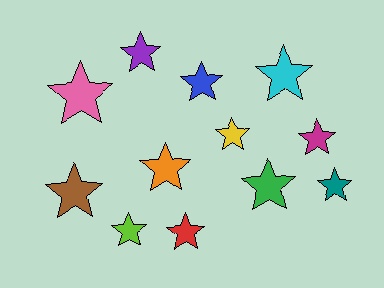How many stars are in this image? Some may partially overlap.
There are 12 stars.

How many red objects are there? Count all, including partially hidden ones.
There is 1 red object.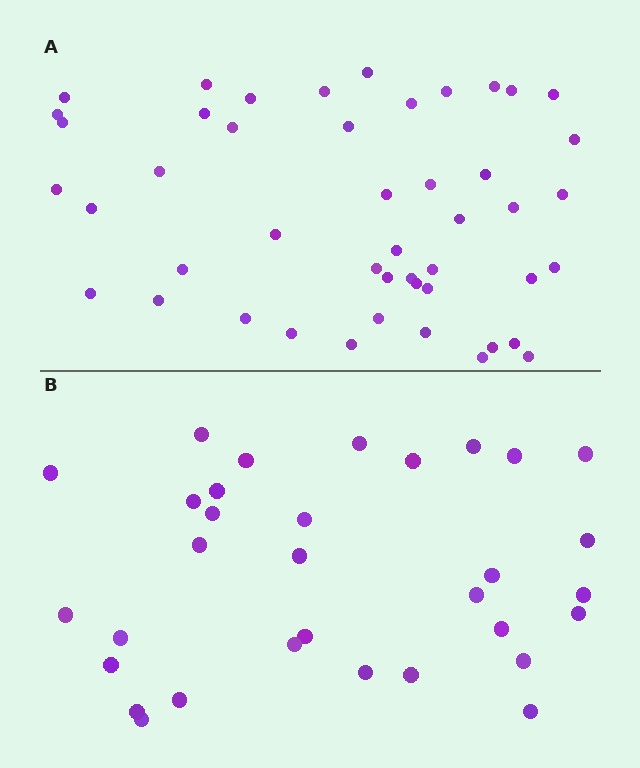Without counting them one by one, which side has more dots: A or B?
Region A (the top region) has more dots.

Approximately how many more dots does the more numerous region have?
Region A has approximately 15 more dots than region B.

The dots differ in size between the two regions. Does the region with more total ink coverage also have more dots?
No. Region B has more total ink coverage because its dots are larger, but region A actually contains more individual dots. Total area can be misleading — the number of items is what matters here.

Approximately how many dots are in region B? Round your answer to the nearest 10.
About 30 dots. (The exact count is 32, which rounds to 30.)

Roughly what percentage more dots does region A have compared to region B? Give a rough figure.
About 45% more.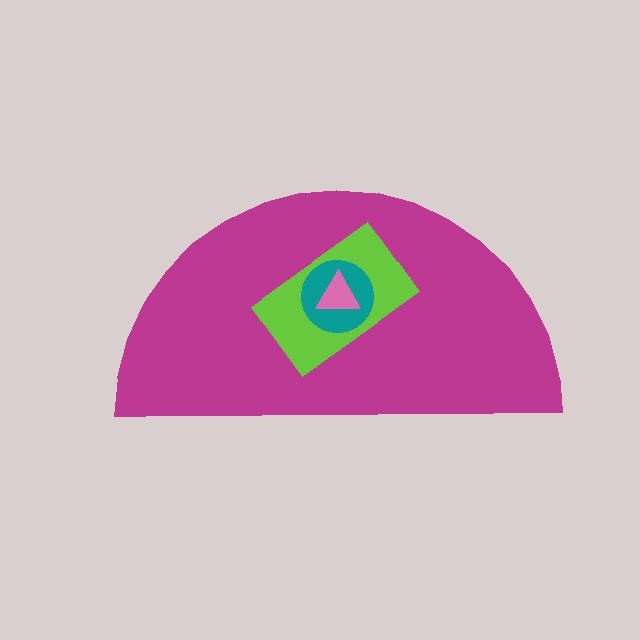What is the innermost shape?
The pink triangle.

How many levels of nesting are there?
4.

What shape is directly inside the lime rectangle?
The teal circle.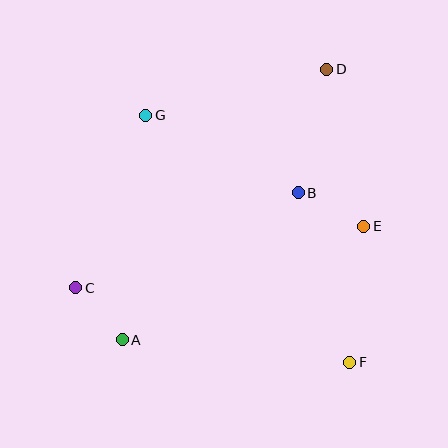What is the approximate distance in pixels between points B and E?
The distance between B and E is approximately 74 pixels.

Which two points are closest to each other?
Points A and C are closest to each other.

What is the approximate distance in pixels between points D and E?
The distance between D and E is approximately 161 pixels.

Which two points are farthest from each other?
Points A and D are farthest from each other.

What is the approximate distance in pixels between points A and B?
The distance between A and B is approximately 229 pixels.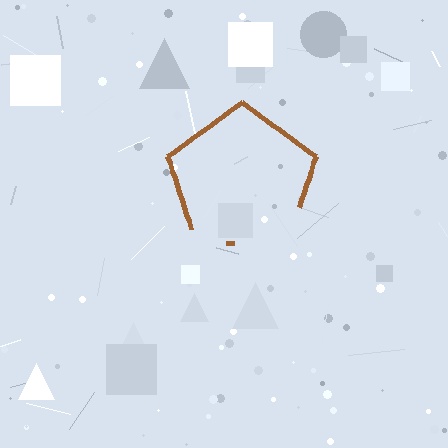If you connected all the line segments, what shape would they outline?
They would outline a pentagon.